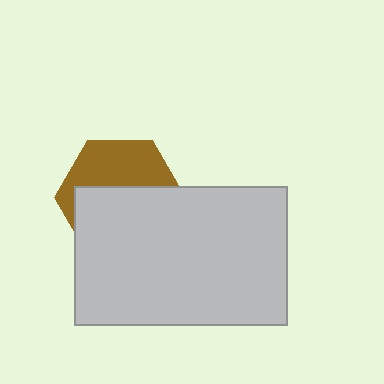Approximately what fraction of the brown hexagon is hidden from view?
Roughly 59% of the brown hexagon is hidden behind the light gray rectangle.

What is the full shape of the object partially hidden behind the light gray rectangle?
The partially hidden object is a brown hexagon.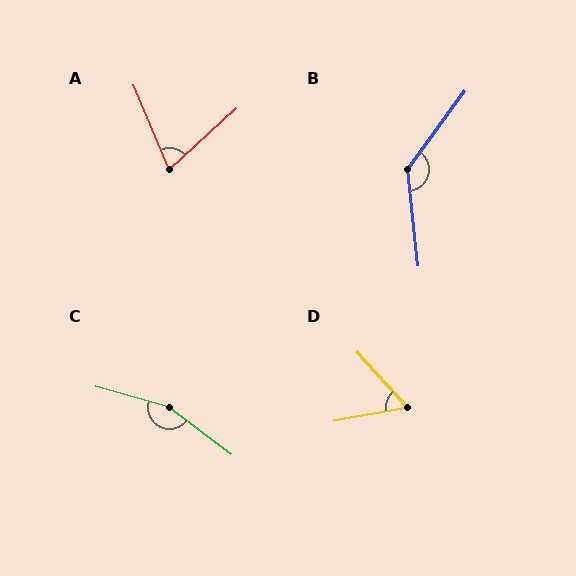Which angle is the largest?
C, at approximately 158 degrees.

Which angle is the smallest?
D, at approximately 58 degrees.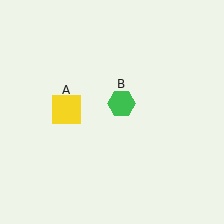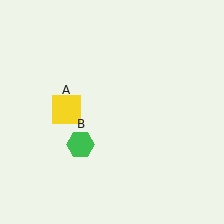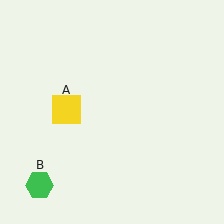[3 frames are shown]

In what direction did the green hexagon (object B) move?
The green hexagon (object B) moved down and to the left.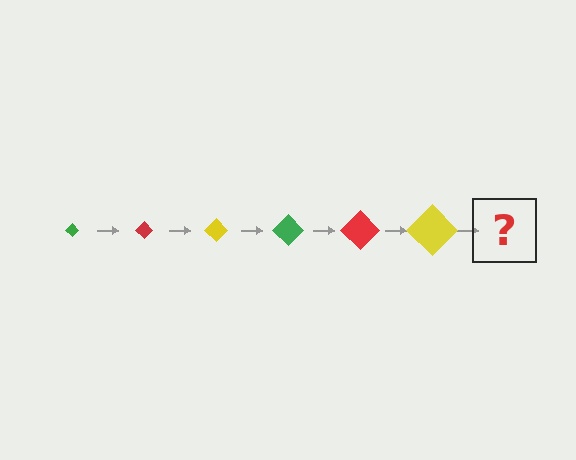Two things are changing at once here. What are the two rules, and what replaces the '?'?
The two rules are that the diamond grows larger each step and the color cycles through green, red, and yellow. The '?' should be a green diamond, larger than the previous one.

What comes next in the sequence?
The next element should be a green diamond, larger than the previous one.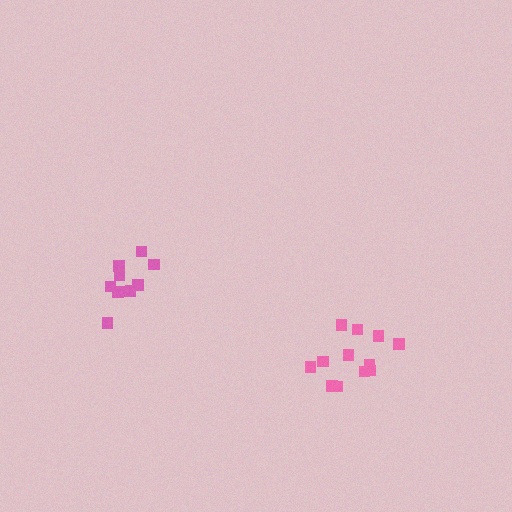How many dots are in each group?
Group 1: 12 dots, Group 2: 10 dots (22 total).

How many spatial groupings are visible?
There are 2 spatial groupings.